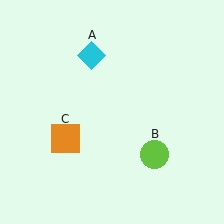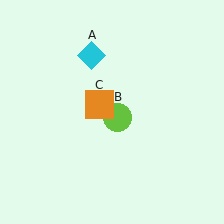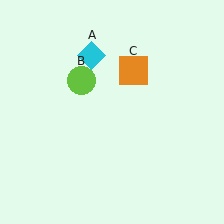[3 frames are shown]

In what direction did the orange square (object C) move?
The orange square (object C) moved up and to the right.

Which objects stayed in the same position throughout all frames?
Cyan diamond (object A) remained stationary.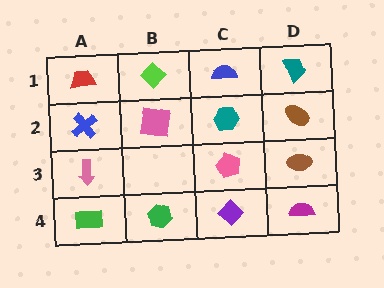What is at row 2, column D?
A brown ellipse.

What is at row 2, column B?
A pink square.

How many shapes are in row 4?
4 shapes.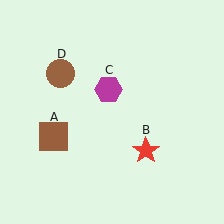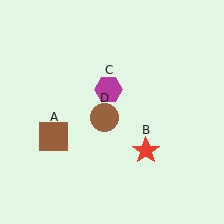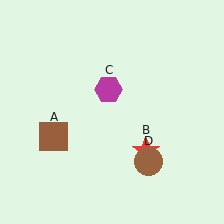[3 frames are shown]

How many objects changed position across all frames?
1 object changed position: brown circle (object D).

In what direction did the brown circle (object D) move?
The brown circle (object D) moved down and to the right.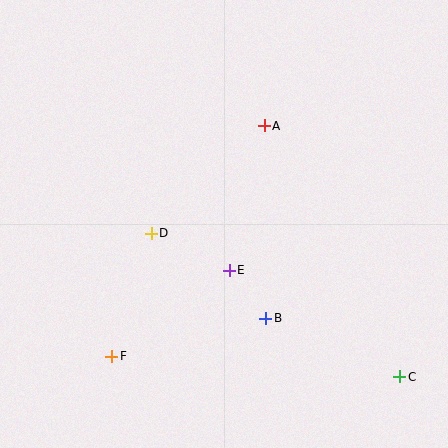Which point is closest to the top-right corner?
Point A is closest to the top-right corner.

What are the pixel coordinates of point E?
Point E is at (229, 270).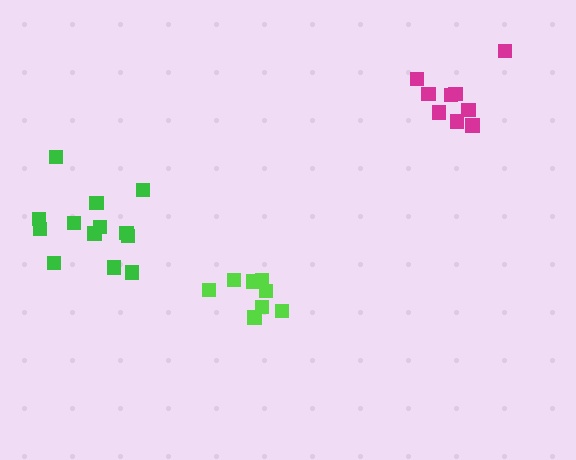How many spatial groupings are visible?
There are 3 spatial groupings.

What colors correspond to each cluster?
The clusters are colored: lime, green, magenta.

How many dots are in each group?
Group 1: 8 dots, Group 2: 13 dots, Group 3: 9 dots (30 total).